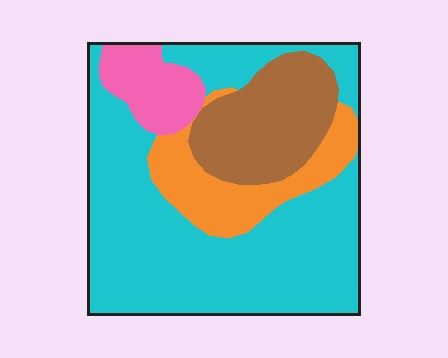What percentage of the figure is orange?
Orange covers around 15% of the figure.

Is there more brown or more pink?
Brown.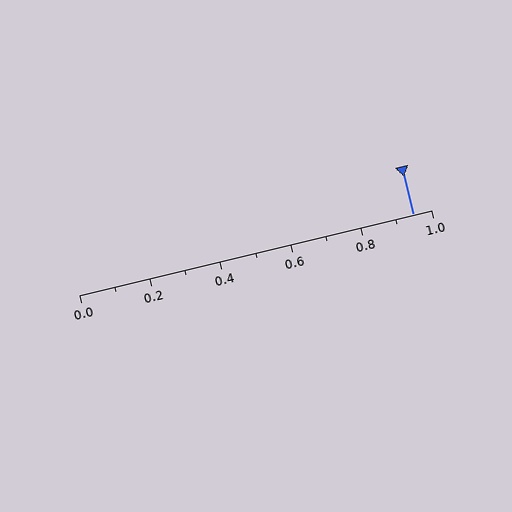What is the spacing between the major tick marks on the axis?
The major ticks are spaced 0.2 apart.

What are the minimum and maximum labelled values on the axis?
The axis runs from 0.0 to 1.0.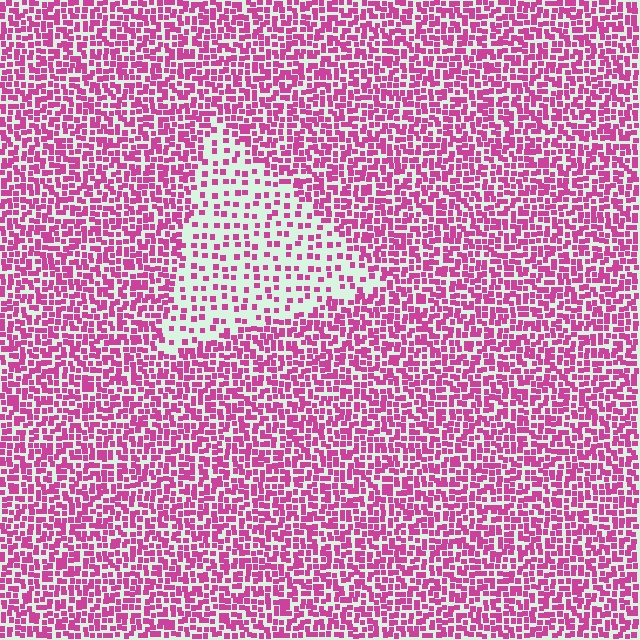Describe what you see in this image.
The image contains small magenta elements arranged at two different densities. A triangle-shaped region is visible where the elements are less densely packed than the surrounding area.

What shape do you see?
I see a triangle.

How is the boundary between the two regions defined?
The boundary is defined by a change in element density (approximately 2.4x ratio). All elements are the same color, size, and shape.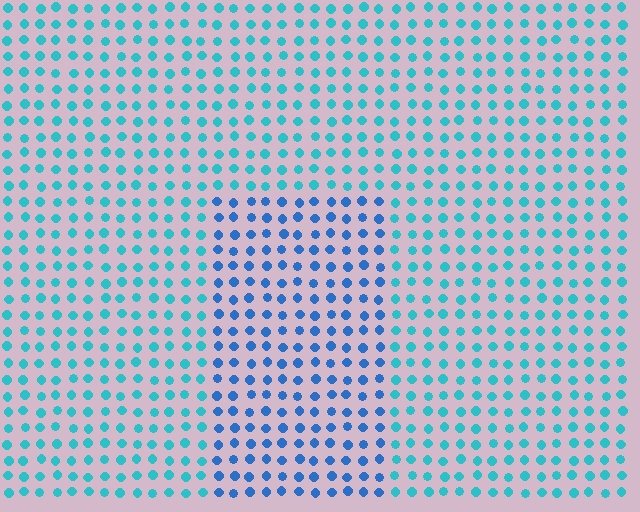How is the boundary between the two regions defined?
The boundary is defined purely by a slight shift in hue (about 32 degrees). Spacing, size, and orientation are identical on both sides.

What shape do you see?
I see a rectangle.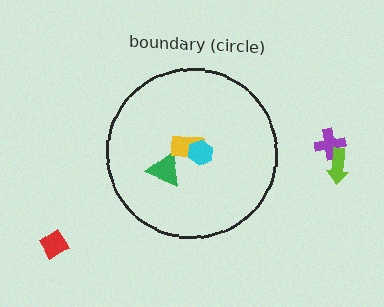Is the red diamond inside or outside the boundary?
Outside.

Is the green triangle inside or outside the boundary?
Inside.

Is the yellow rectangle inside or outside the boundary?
Inside.